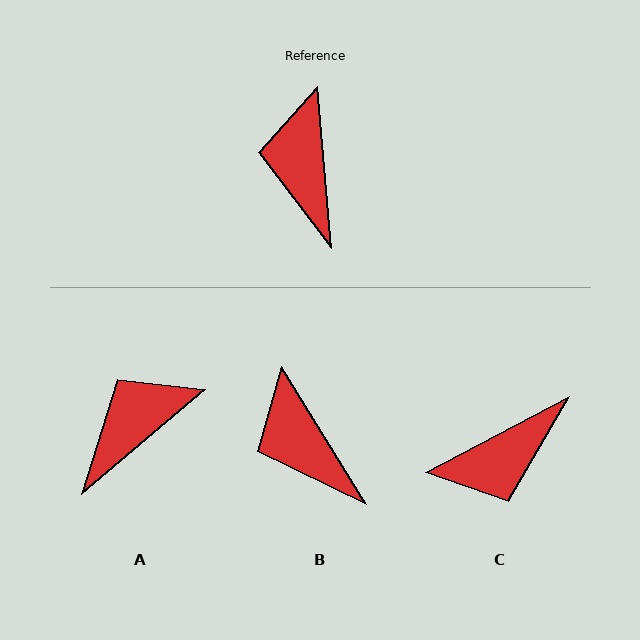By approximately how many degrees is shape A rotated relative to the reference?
Approximately 54 degrees clockwise.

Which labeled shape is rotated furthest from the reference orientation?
C, about 113 degrees away.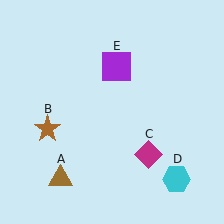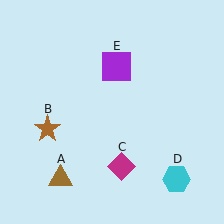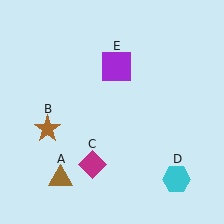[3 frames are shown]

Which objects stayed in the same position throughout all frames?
Brown triangle (object A) and brown star (object B) and cyan hexagon (object D) and purple square (object E) remained stationary.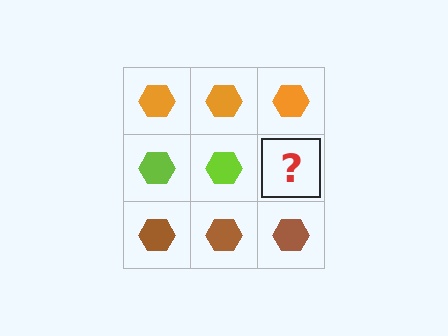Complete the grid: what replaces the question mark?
The question mark should be replaced with a lime hexagon.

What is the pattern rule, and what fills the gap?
The rule is that each row has a consistent color. The gap should be filled with a lime hexagon.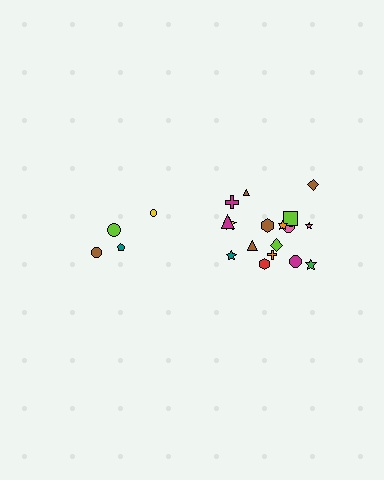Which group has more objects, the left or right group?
The right group.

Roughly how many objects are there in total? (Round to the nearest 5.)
Roughly 20 objects in total.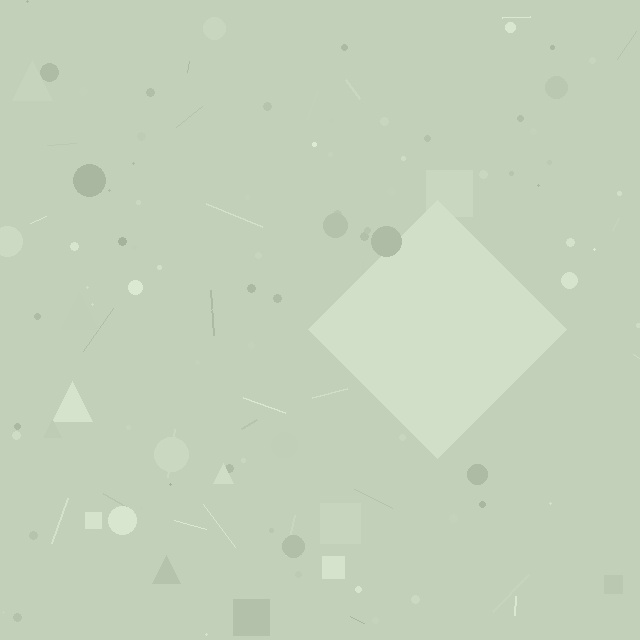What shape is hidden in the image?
A diamond is hidden in the image.